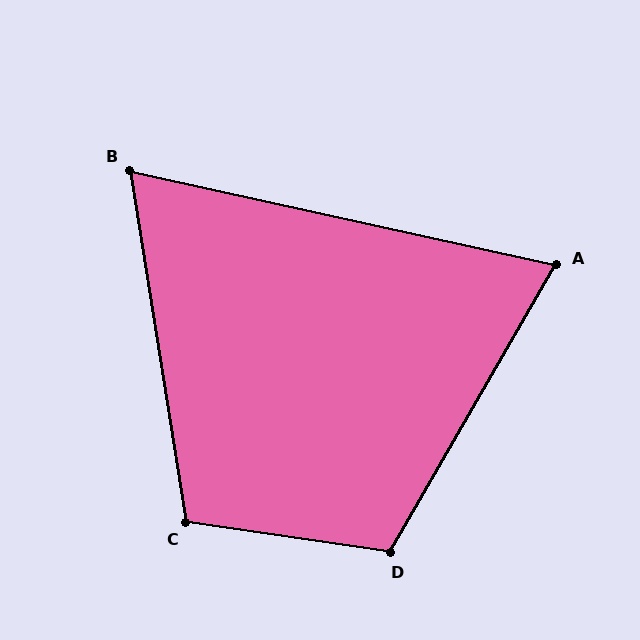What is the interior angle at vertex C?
Approximately 107 degrees (obtuse).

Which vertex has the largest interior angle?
D, at approximately 112 degrees.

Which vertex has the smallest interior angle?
B, at approximately 68 degrees.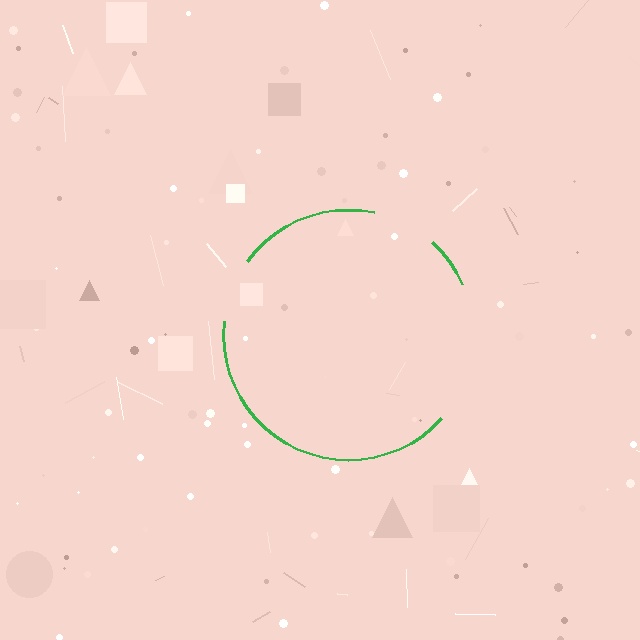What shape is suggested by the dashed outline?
The dashed outline suggests a circle.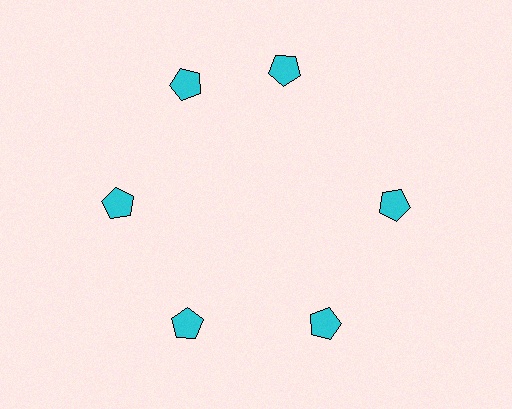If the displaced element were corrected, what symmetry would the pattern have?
It would have 6-fold rotational symmetry — the pattern would map onto itself every 60 degrees.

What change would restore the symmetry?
The symmetry would be restored by rotating it back into even spacing with its neighbors so that all 6 pentagons sit at equal angles and equal distance from the center.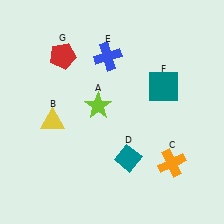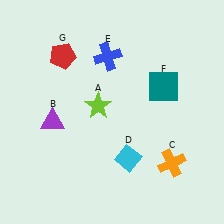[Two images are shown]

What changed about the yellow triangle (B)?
In Image 1, B is yellow. In Image 2, it changed to purple.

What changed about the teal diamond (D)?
In Image 1, D is teal. In Image 2, it changed to cyan.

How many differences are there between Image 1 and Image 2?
There are 2 differences between the two images.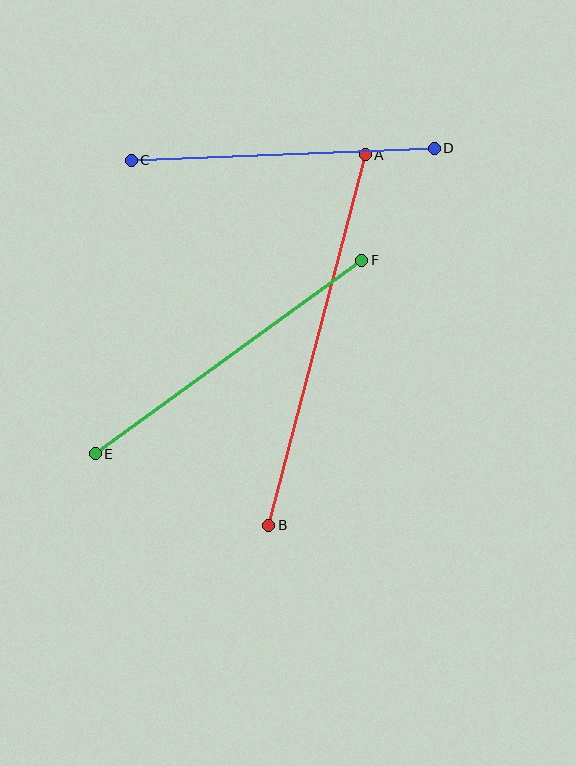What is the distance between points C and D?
The distance is approximately 303 pixels.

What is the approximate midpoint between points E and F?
The midpoint is at approximately (229, 357) pixels.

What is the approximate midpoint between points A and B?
The midpoint is at approximately (317, 340) pixels.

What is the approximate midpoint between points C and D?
The midpoint is at approximately (283, 154) pixels.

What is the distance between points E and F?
The distance is approximately 329 pixels.